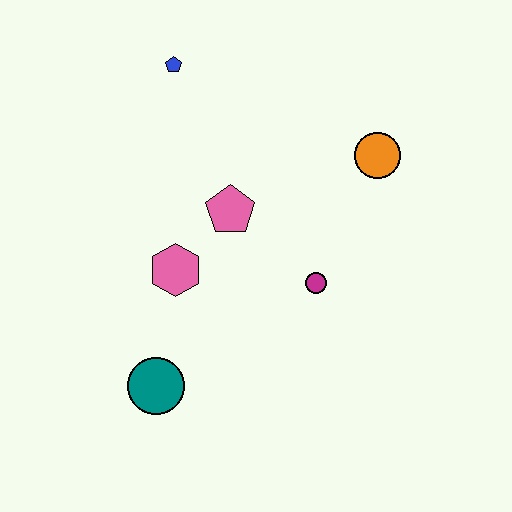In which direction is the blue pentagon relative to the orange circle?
The blue pentagon is to the left of the orange circle.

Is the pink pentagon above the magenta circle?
Yes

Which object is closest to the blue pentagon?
The pink pentagon is closest to the blue pentagon.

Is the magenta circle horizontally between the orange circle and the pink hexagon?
Yes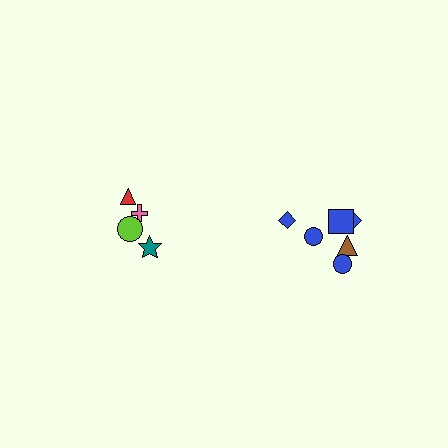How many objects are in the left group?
There are 4 objects.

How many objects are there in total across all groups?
There are 10 objects.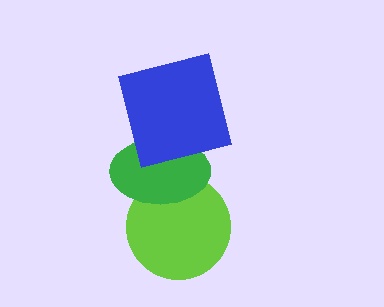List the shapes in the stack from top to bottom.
From top to bottom: the blue square, the green ellipse, the lime circle.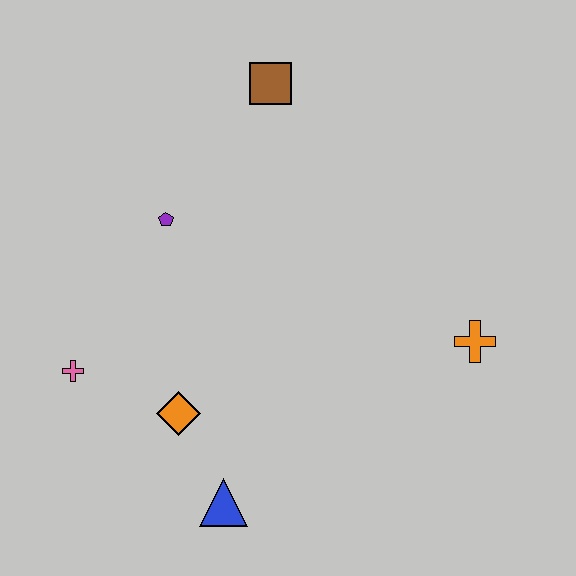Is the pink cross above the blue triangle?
Yes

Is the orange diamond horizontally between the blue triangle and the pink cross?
Yes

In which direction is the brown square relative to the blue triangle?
The brown square is above the blue triangle.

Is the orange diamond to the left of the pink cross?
No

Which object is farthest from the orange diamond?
The brown square is farthest from the orange diamond.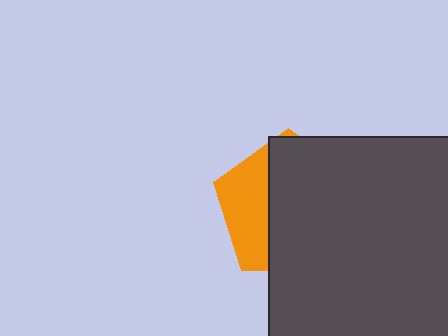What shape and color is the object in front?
The object in front is a dark gray rectangle.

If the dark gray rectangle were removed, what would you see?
You would see the complete orange pentagon.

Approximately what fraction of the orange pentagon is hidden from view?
Roughly 68% of the orange pentagon is hidden behind the dark gray rectangle.